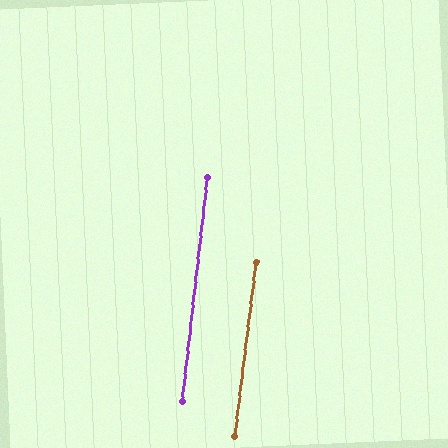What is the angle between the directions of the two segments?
Approximately 1 degree.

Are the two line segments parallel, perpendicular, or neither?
Parallel — their directions differ by only 0.7°.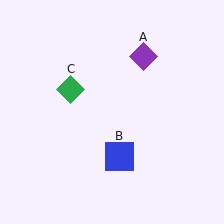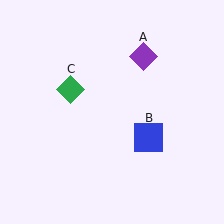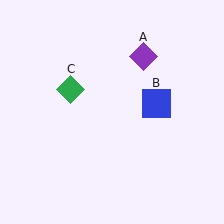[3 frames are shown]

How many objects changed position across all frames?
1 object changed position: blue square (object B).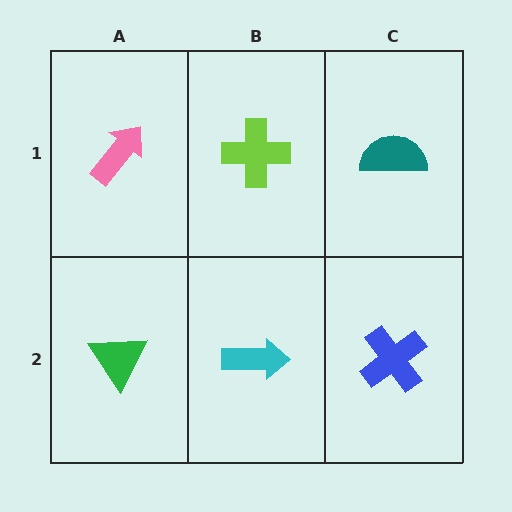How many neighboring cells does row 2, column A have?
2.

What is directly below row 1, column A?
A green triangle.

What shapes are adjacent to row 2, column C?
A teal semicircle (row 1, column C), a cyan arrow (row 2, column B).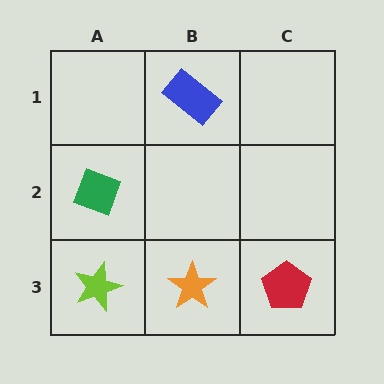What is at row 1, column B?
A blue rectangle.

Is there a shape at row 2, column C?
No, that cell is empty.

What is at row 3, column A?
A lime star.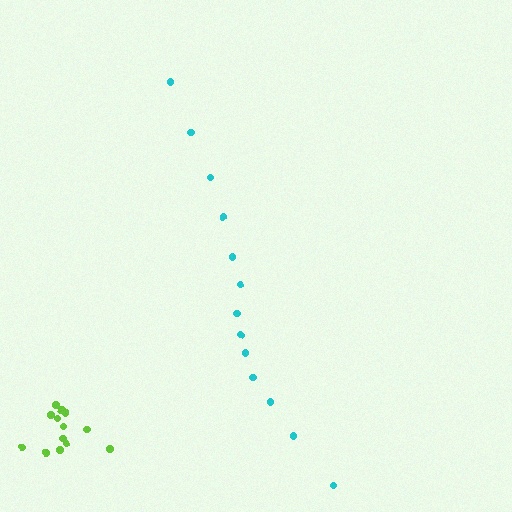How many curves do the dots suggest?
There are 2 distinct paths.